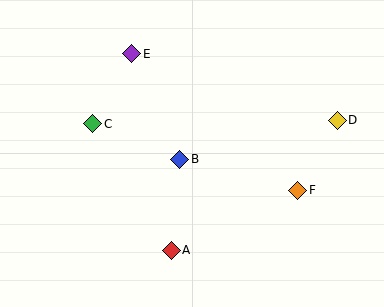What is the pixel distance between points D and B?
The distance between D and B is 162 pixels.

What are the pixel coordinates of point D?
Point D is at (337, 121).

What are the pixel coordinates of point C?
Point C is at (93, 124).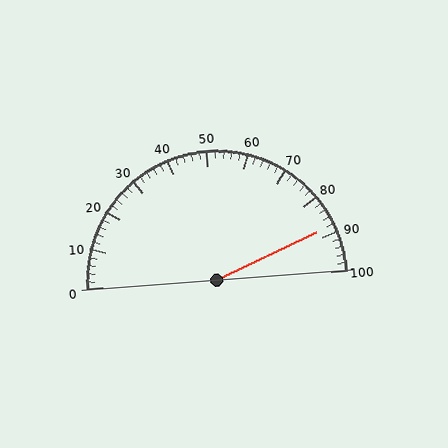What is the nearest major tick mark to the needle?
The nearest major tick mark is 90.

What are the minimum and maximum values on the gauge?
The gauge ranges from 0 to 100.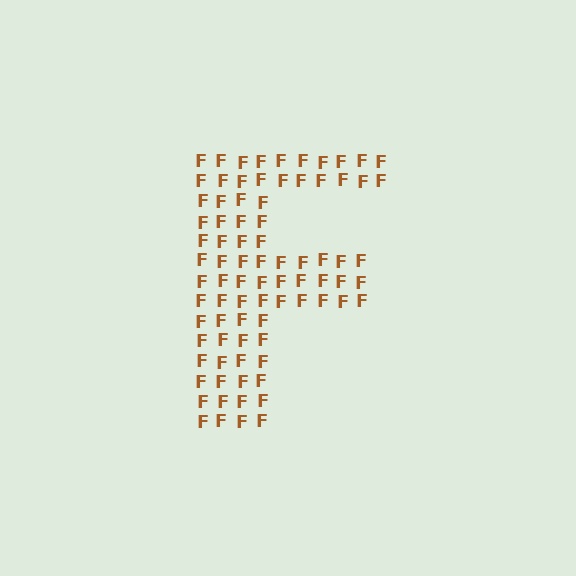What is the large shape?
The large shape is the letter F.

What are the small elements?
The small elements are letter F's.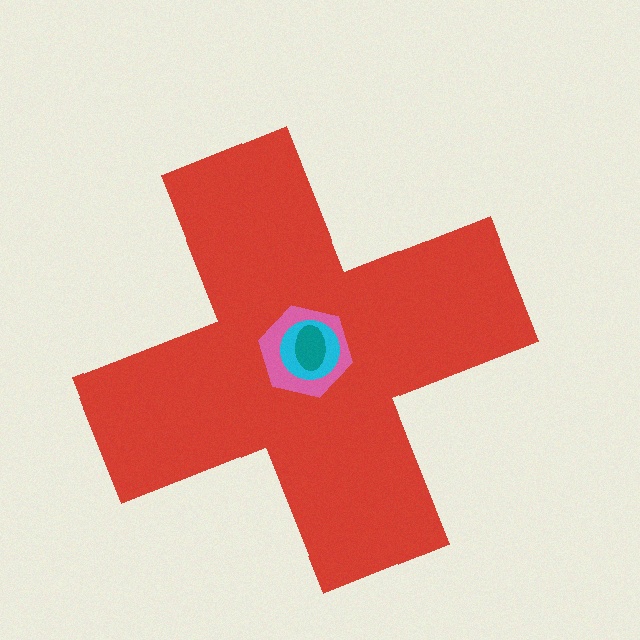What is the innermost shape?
The teal ellipse.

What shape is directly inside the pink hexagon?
The cyan circle.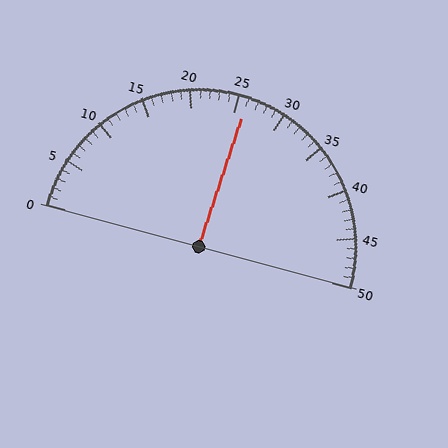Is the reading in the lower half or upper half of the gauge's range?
The reading is in the upper half of the range (0 to 50).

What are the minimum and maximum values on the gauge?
The gauge ranges from 0 to 50.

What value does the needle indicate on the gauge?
The needle indicates approximately 26.